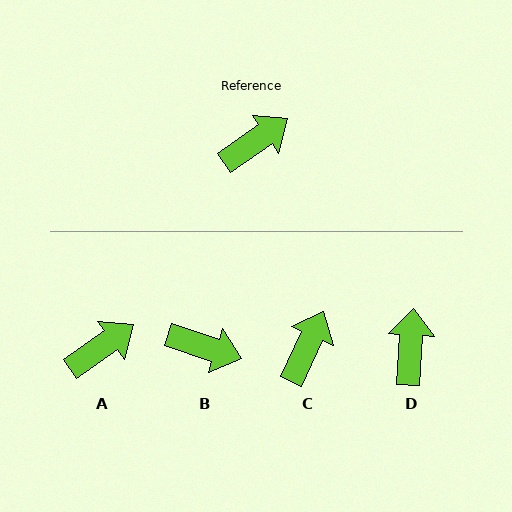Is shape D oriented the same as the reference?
No, it is off by about 51 degrees.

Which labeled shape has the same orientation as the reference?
A.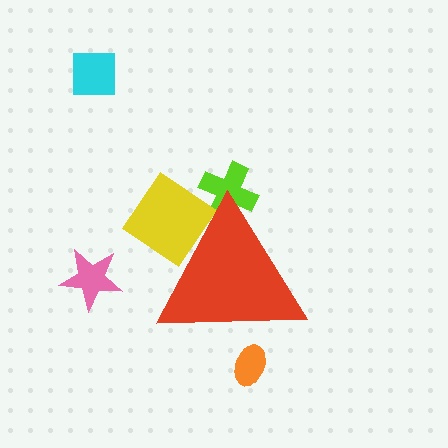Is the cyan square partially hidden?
No, the cyan square is fully visible.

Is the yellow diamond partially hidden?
Yes, the yellow diamond is partially hidden behind the red triangle.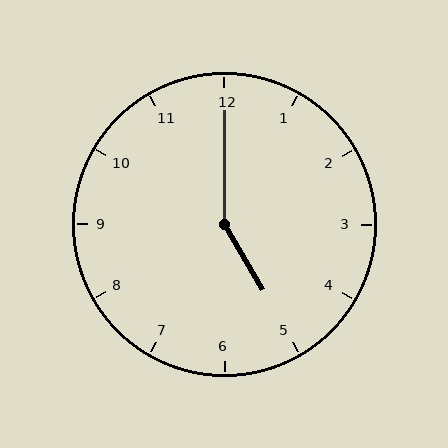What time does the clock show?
5:00.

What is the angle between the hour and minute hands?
Approximately 150 degrees.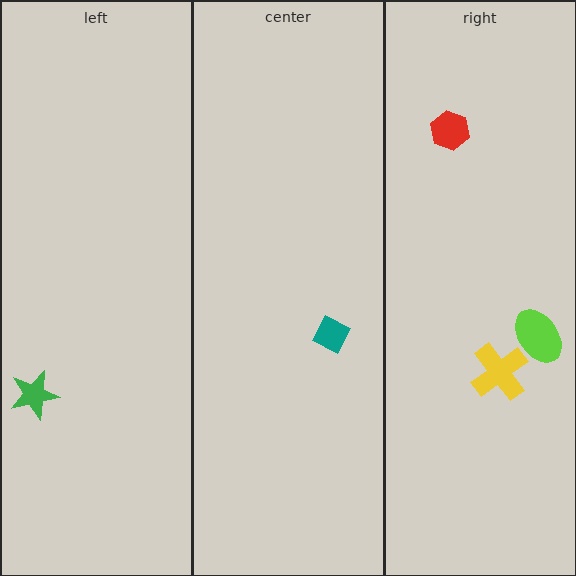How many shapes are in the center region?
1.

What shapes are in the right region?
The yellow cross, the lime ellipse, the red hexagon.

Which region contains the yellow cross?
The right region.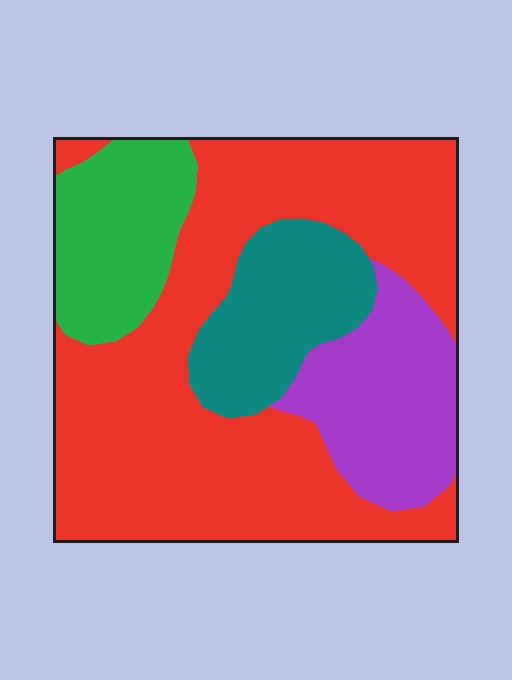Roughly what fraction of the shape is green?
Green covers about 15% of the shape.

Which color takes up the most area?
Red, at roughly 55%.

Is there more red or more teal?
Red.